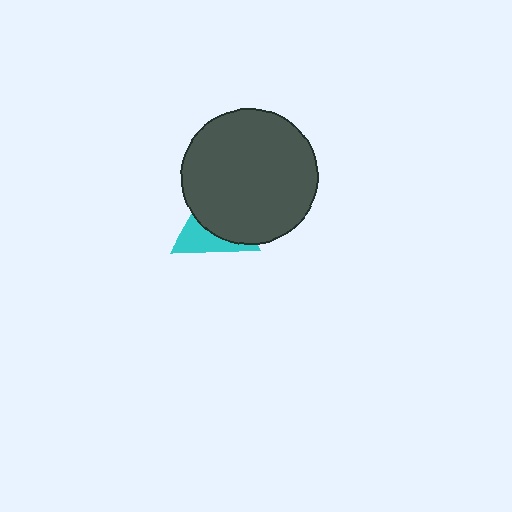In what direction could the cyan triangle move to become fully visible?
The cyan triangle could move toward the lower-left. That would shift it out from behind the dark gray circle entirely.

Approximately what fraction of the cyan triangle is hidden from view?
Roughly 59% of the cyan triangle is hidden behind the dark gray circle.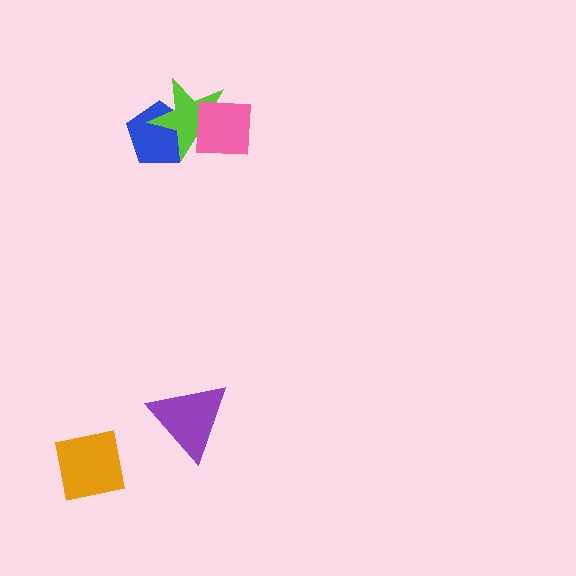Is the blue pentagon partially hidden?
Yes, it is partially covered by another shape.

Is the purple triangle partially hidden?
No, no other shape covers it.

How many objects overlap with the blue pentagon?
1 object overlaps with the blue pentagon.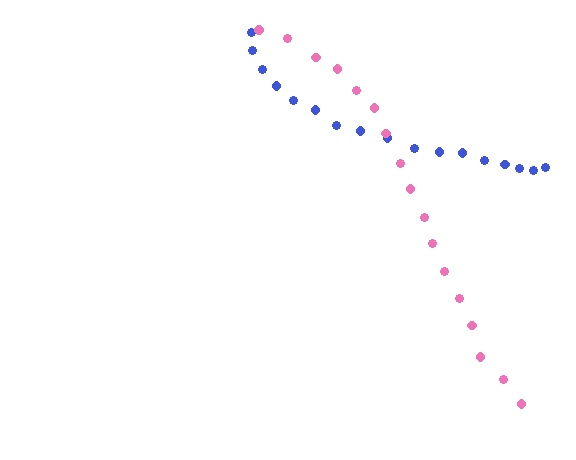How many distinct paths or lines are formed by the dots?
There are 2 distinct paths.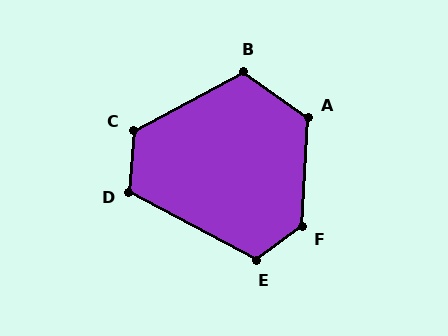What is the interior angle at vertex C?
Approximately 122 degrees (obtuse).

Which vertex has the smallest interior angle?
D, at approximately 114 degrees.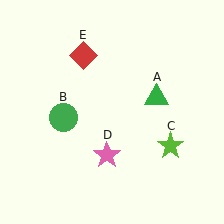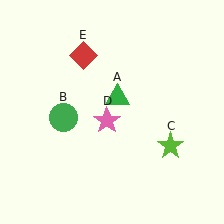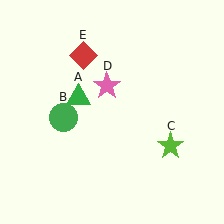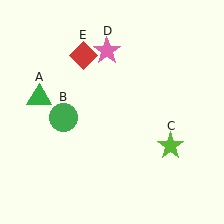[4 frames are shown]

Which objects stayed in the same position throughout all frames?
Green circle (object B) and lime star (object C) and red diamond (object E) remained stationary.